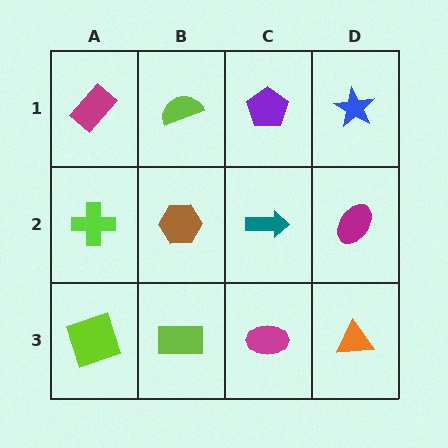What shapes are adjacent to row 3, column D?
A magenta ellipse (row 2, column D), a magenta ellipse (row 3, column C).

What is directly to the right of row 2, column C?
A magenta ellipse.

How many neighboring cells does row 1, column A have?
2.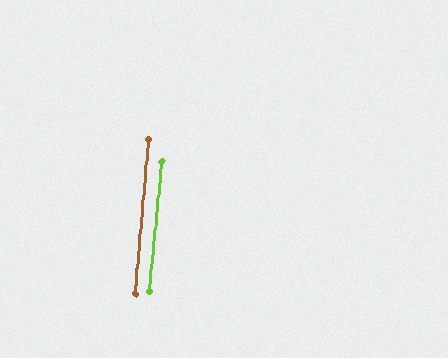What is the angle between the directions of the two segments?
Approximately 1 degree.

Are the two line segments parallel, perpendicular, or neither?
Parallel — their directions differ by only 0.8°.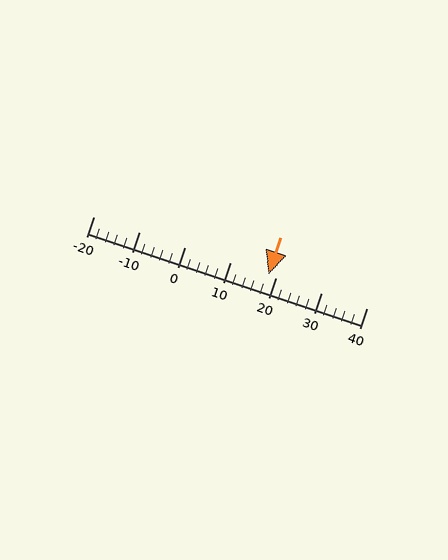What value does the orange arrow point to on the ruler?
The orange arrow points to approximately 18.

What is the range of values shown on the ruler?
The ruler shows values from -20 to 40.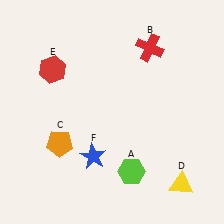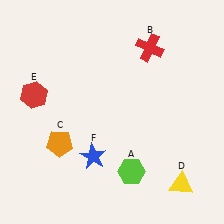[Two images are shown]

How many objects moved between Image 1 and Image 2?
1 object moved between the two images.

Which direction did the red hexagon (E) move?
The red hexagon (E) moved down.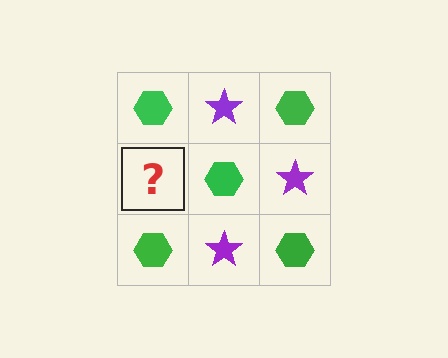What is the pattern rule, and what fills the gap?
The rule is that it alternates green hexagon and purple star in a checkerboard pattern. The gap should be filled with a purple star.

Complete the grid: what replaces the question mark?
The question mark should be replaced with a purple star.